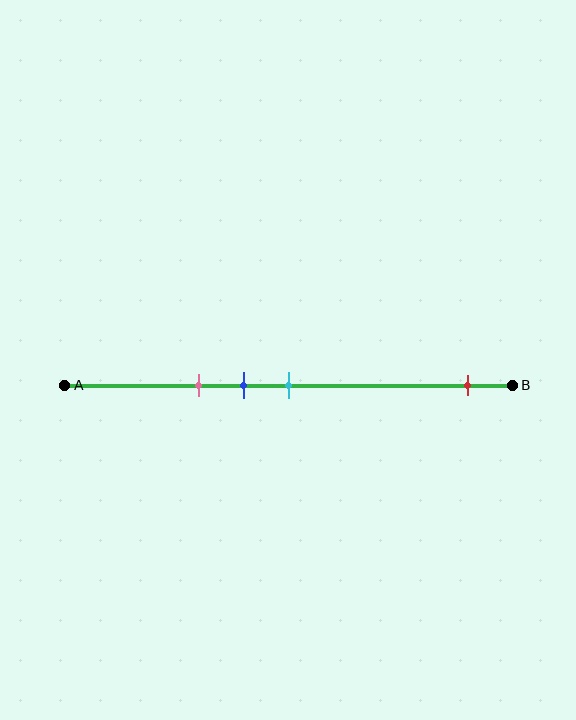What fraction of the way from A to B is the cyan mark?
The cyan mark is approximately 50% (0.5) of the way from A to B.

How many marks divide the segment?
There are 4 marks dividing the segment.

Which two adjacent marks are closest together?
The blue and cyan marks are the closest adjacent pair.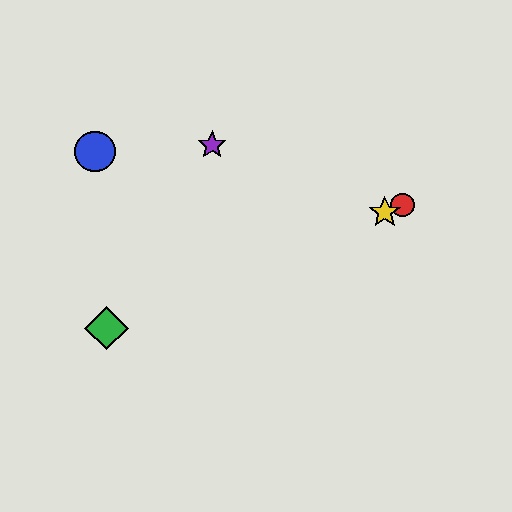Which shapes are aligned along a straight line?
The red circle, the green diamond, the yellow star are aligned along a straight line.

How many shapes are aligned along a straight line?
3 shapes (the red circle, the green diamond, the yellow star) are aligned along a straight line.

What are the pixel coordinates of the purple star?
The purple star is at (212, 145).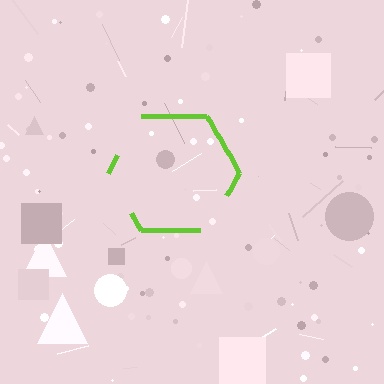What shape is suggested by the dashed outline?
The dashed outline suggests a hexagon.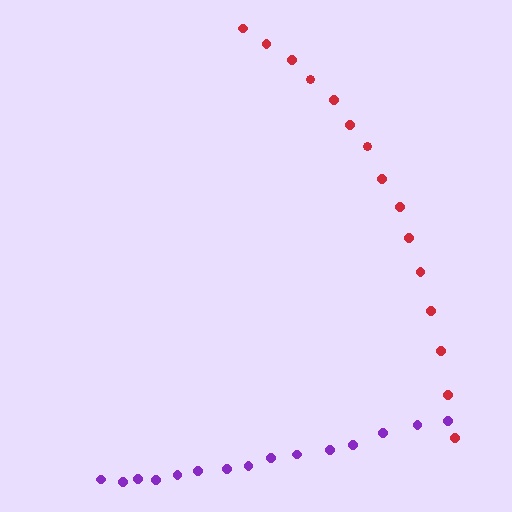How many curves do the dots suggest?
There are 2 distinct paths.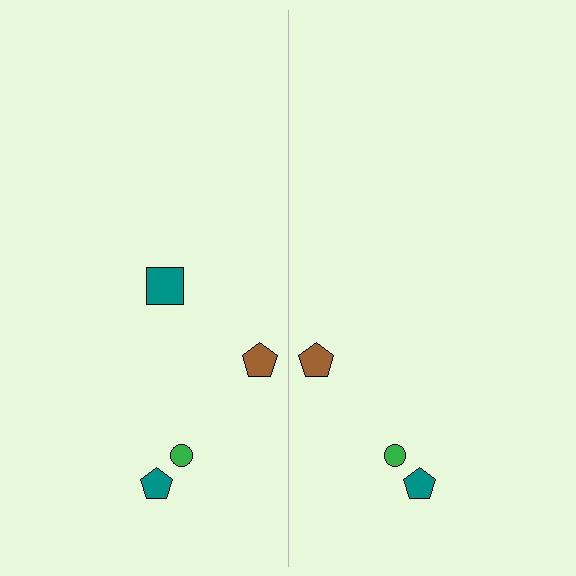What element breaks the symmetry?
A teal square is missing from the right side.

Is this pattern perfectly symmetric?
No, the pattern is not perfectly symmetric. A teal square is missing from the right side.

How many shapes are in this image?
There are 7 shapes in this image.